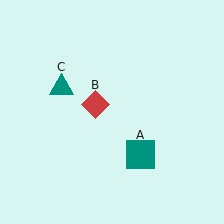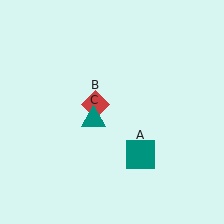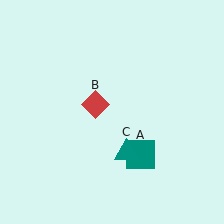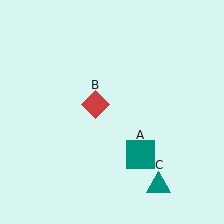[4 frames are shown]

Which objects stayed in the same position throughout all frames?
Teal square (object A) and red diamond (object B) remained stationary.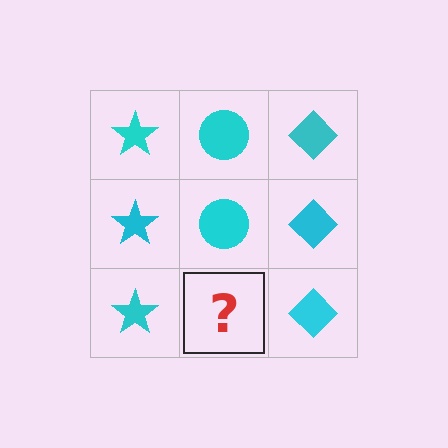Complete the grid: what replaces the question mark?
The question mark should be replaced with a cyan circle.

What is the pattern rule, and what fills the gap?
The rule is that each column has a consistent shape. The gap should be filled with a cyan circle.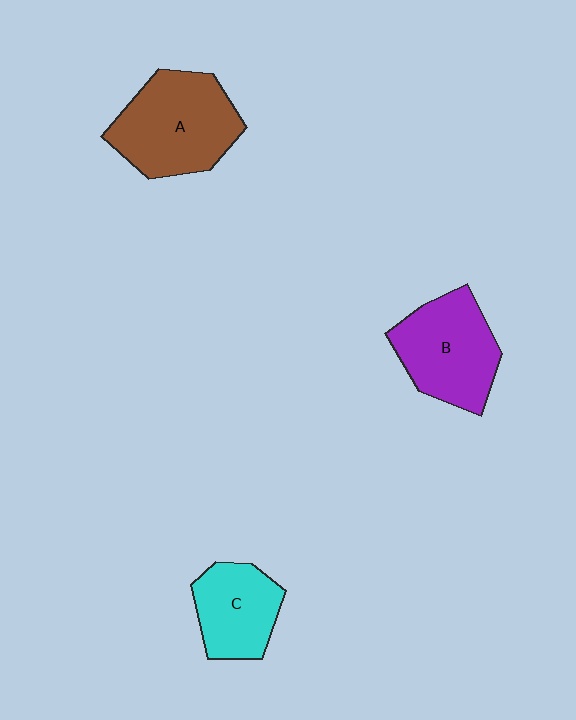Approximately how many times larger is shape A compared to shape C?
Approximately 1.5 times.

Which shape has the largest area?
Shape A (brown).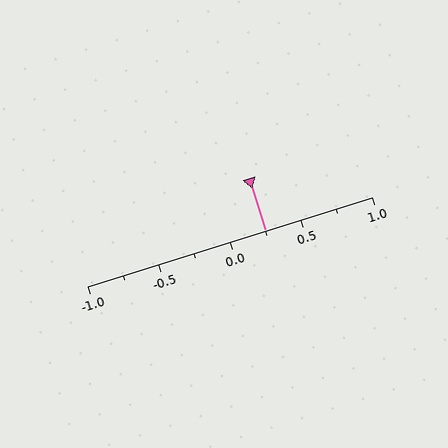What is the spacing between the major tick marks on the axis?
The major ticks are spaced 0.5 apart.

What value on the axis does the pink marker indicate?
The marker indicates approximately 0.25.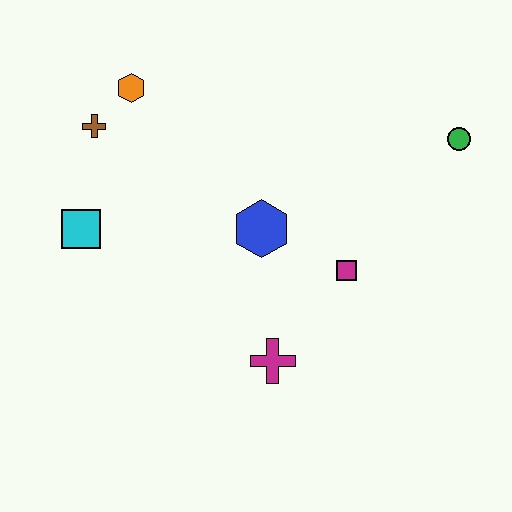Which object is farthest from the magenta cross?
The orange hexagon is farthest from the magenta cross.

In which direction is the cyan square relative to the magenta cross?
The cyan square is to the left of the magenta cross.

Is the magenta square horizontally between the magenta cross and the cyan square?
No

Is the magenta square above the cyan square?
No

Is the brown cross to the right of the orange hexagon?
No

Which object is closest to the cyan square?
The brown cross is closest to the cyan square.